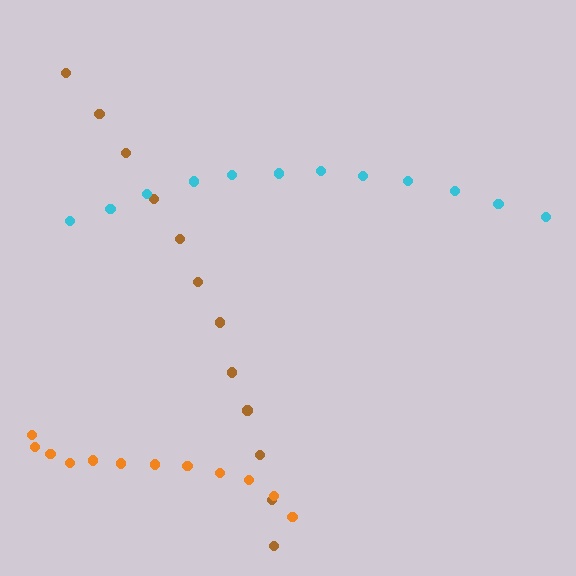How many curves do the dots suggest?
There are 3 distinct paths.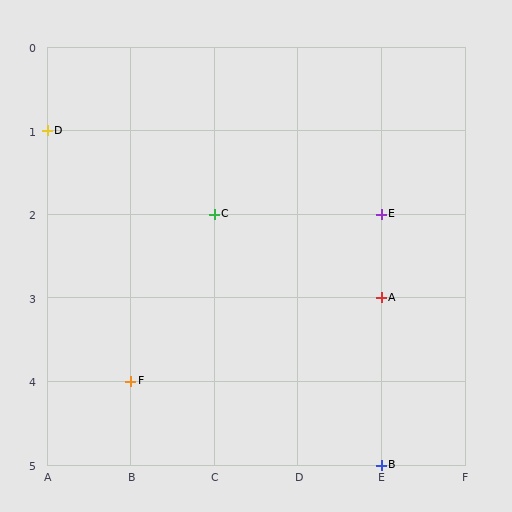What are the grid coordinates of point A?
Point A is at grid coordinates (E, 3).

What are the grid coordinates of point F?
Point F is at grid coordinates (B, 4).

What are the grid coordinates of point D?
Point D is at grid coordinates (A, 1).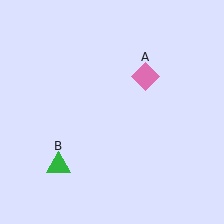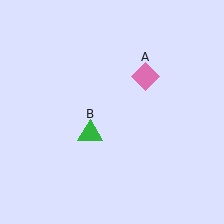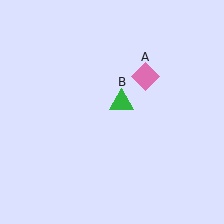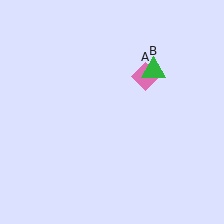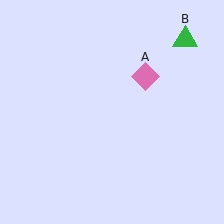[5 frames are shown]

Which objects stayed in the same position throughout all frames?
Pink diamond (object A) remained stationary.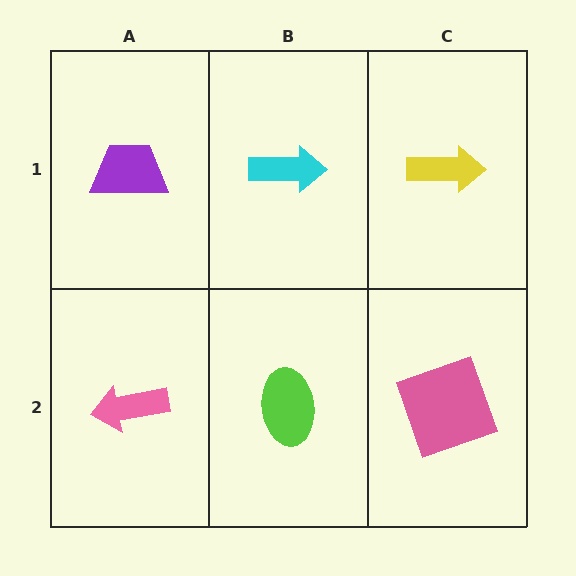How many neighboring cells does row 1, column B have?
3.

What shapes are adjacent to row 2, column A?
A purple trapezoid (row 1, column A), a lime ellipse (row 2, column B).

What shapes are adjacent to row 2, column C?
A yellow arrow (row 1, column C), a lime ellipse (row 2, column B).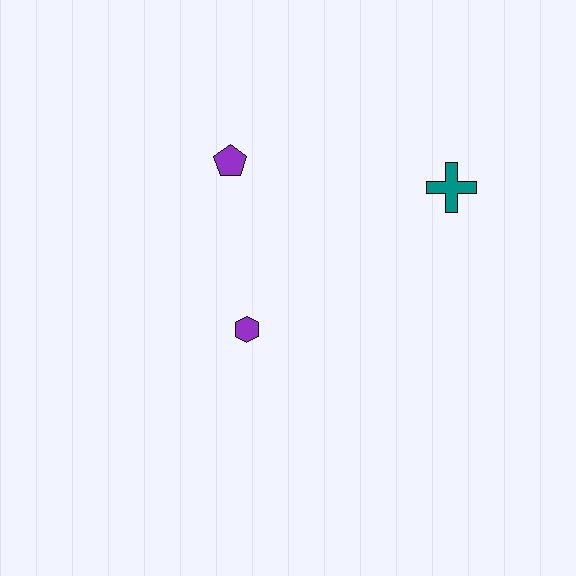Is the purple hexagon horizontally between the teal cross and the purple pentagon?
Yes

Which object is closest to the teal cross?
The purple pentagon is closest to the teal cross.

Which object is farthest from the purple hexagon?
The teal cross is farthest from the purple hexagon.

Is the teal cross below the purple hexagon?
No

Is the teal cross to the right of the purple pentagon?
Yes